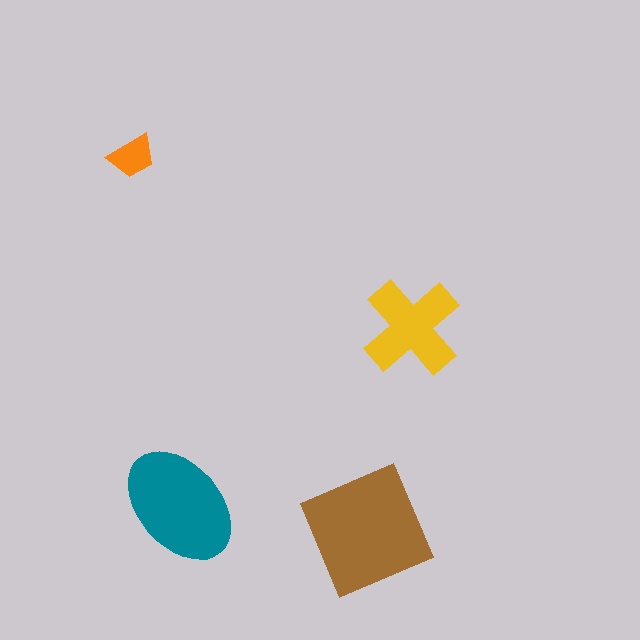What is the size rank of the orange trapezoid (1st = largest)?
4th.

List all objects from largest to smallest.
The brown square, the teal ellipse, the yellow cross, the orange trapezoid.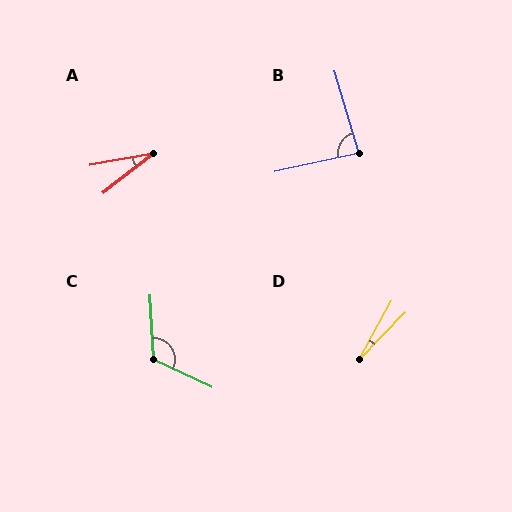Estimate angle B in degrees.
Approximately 86 degrees.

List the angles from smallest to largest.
D (15°), A (28°), B (86°), C (118°).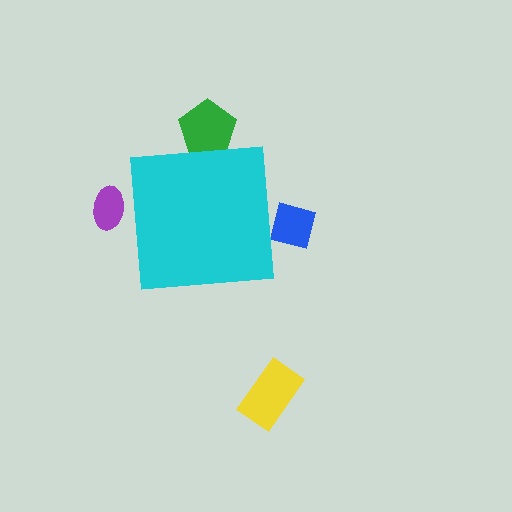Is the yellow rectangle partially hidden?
No, the yellow rectangle is fully visible.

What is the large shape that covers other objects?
A cyan square.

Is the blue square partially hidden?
Yes, the blue square is partially hidden behind the cyan square.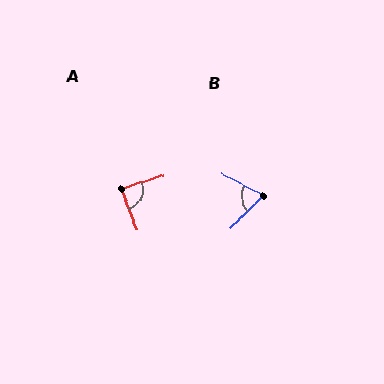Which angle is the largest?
A, at approximately 86 degrees.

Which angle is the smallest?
B, at approximately 72 degrees.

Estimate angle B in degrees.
Approximately 72 degrees.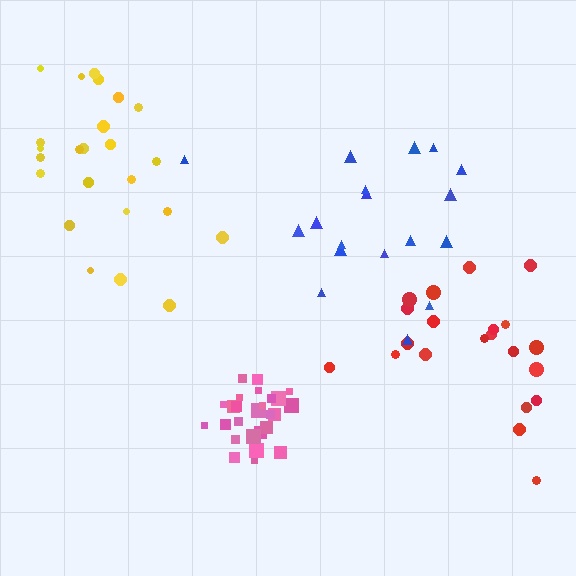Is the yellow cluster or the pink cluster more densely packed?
Pink.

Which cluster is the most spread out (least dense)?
Blue.